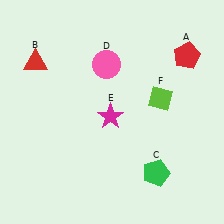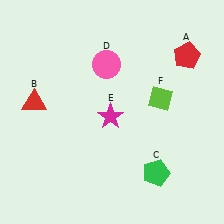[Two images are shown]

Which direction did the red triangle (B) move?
The red triangle (B) moved down.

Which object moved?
The red triangle (B) moved down.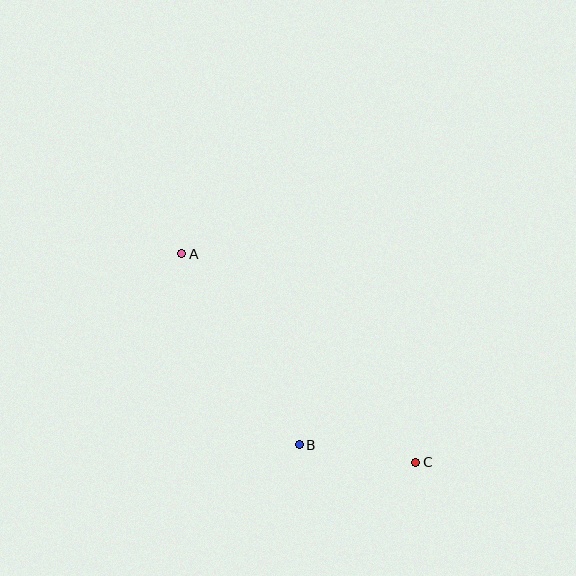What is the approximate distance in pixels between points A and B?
The distance between A and B is approximately 224 pixels.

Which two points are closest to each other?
Points B and C are closest to each other.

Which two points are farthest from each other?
Points A and C are farthest from each other.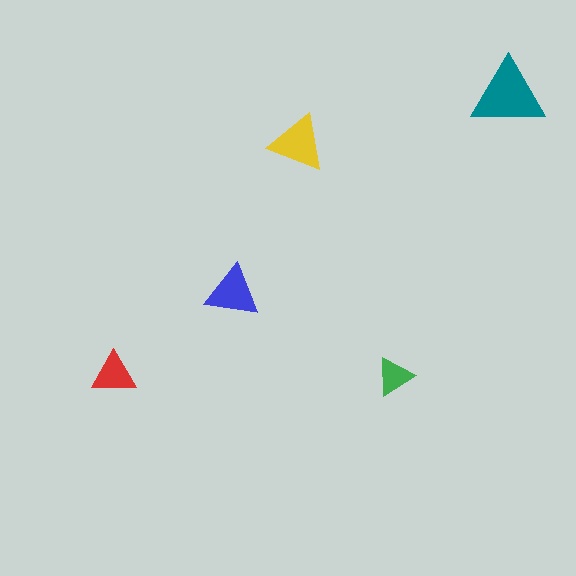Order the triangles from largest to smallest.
the teal one, the yellow one, the blue one, the red one, the green one.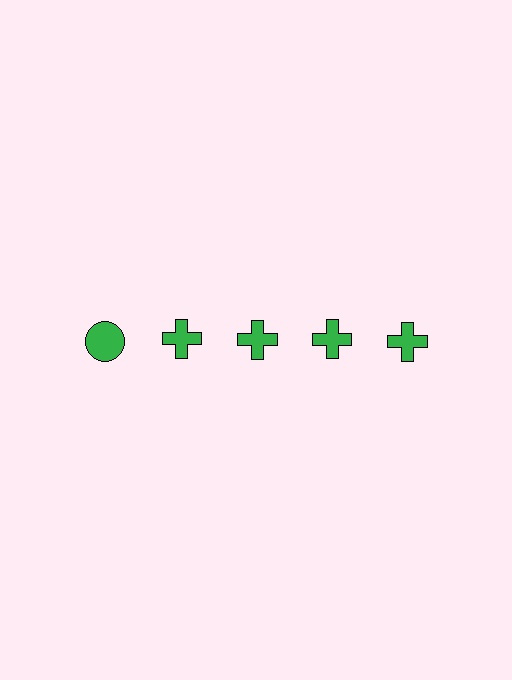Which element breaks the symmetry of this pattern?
The green circle in the top row, leftmost column breaks the symmetry. All other shapes are green crosses.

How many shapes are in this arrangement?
There are 5 shapes arranged in a grid pattern.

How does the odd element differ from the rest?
It has a different shape: circle instead of cross.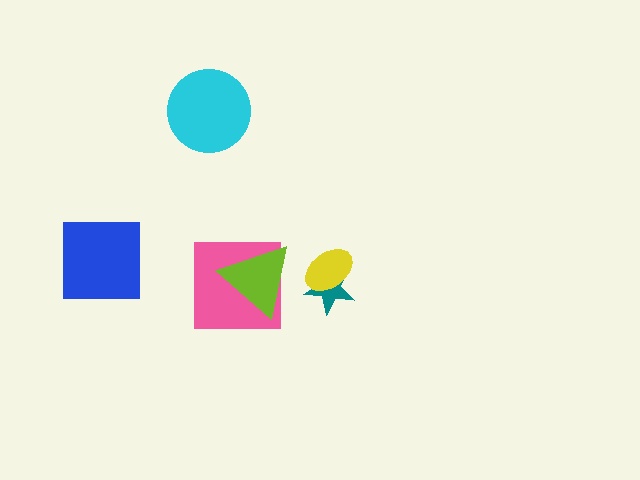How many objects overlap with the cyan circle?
0 objects overlap with the cyan circle.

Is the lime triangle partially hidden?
No, no other shape covers it.